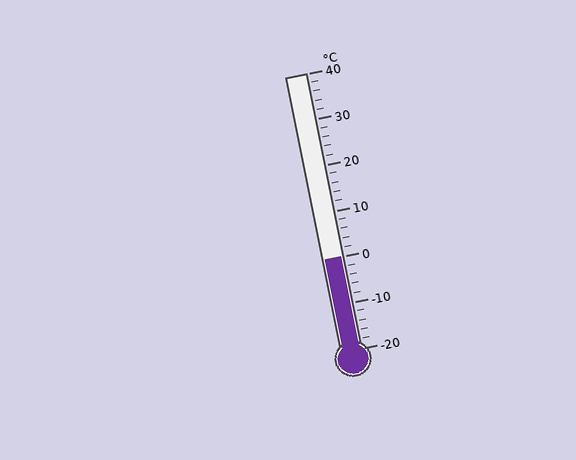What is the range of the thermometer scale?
The thermometer scale ranges from -20°C to 40°C.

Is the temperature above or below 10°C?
The temperature is below 10°C.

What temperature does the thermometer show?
The thermometer shows approximately 0°C.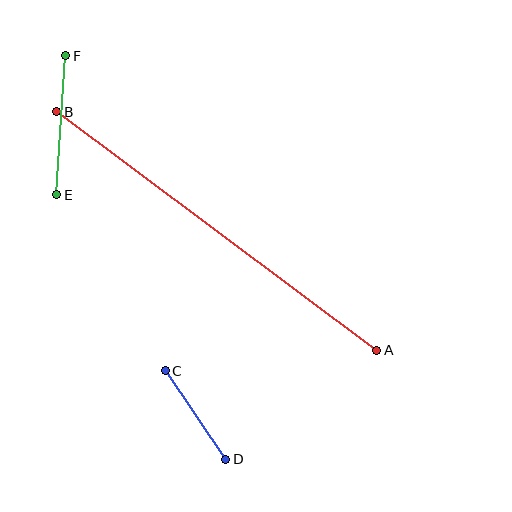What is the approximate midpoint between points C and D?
The midpoint is at approximately (196, 415) pixels.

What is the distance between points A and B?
The distance is approximately 399 pixels.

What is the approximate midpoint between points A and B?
The midpoint is at approximately (217, 231) pixels.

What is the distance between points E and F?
The distance is approximately 139 pixels.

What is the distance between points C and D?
The distance is approximately 107 pixels.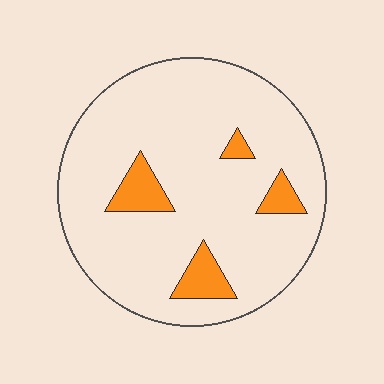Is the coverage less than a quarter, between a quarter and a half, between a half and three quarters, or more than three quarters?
Less than a quarter.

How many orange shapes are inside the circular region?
4.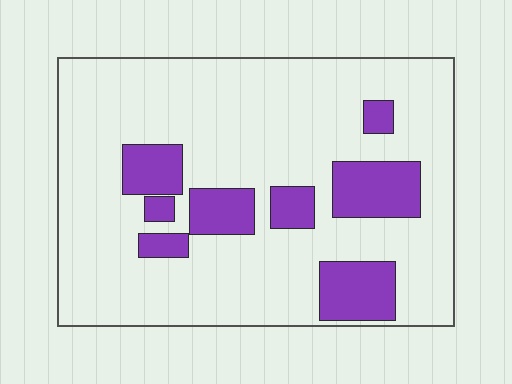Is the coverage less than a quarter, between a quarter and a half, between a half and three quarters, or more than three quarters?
Less than a quarter.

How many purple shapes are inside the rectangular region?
8.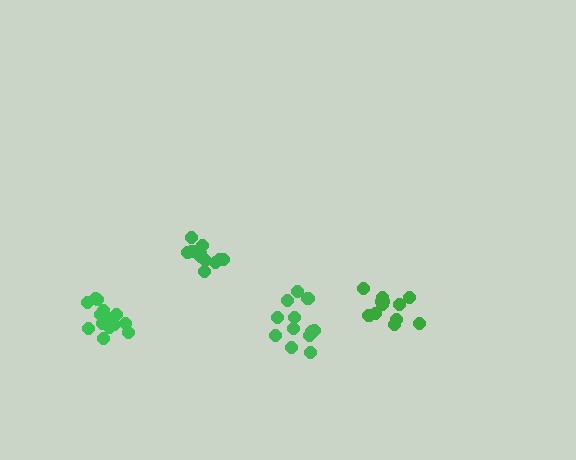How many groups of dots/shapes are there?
There are 4 groups.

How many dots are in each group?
Group 1: 12 dots, Group 2: 16 dots, Group 3: 12 dots, Group 4: 14 dots (54 total).